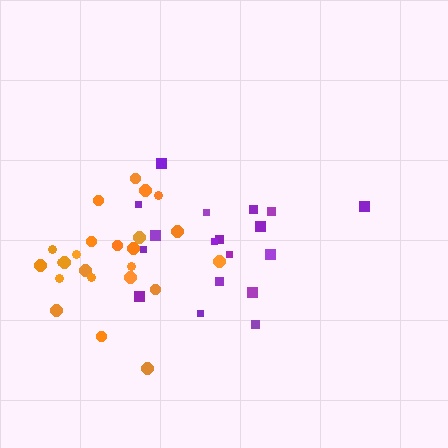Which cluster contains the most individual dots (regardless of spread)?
Orange (24).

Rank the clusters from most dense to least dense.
orange, purple.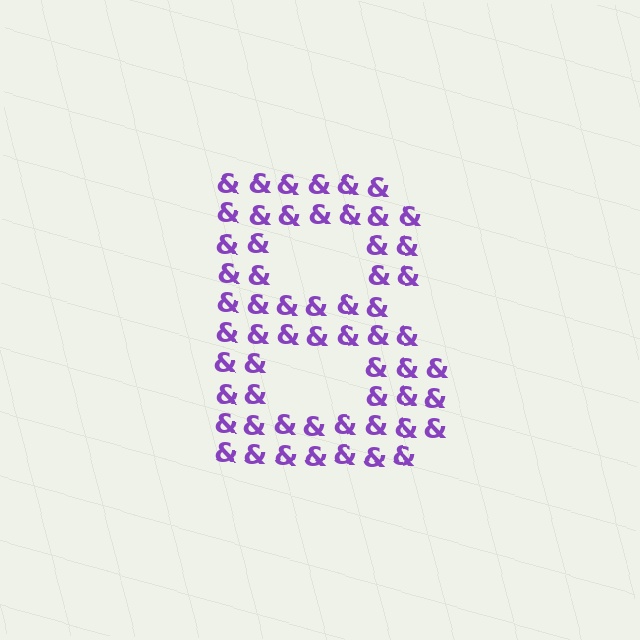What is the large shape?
The large shape is the letter B.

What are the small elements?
The small elements are ampersands.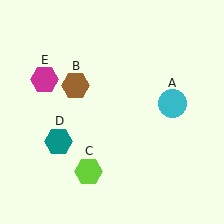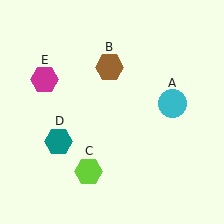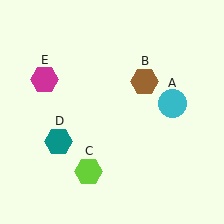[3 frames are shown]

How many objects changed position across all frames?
1 object changed position: brown hexagon (object B).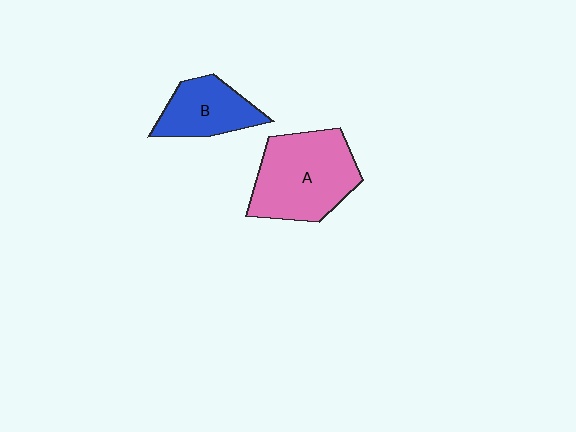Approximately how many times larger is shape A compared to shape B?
Approximately 1.7 times.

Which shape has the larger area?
Shape A (pink).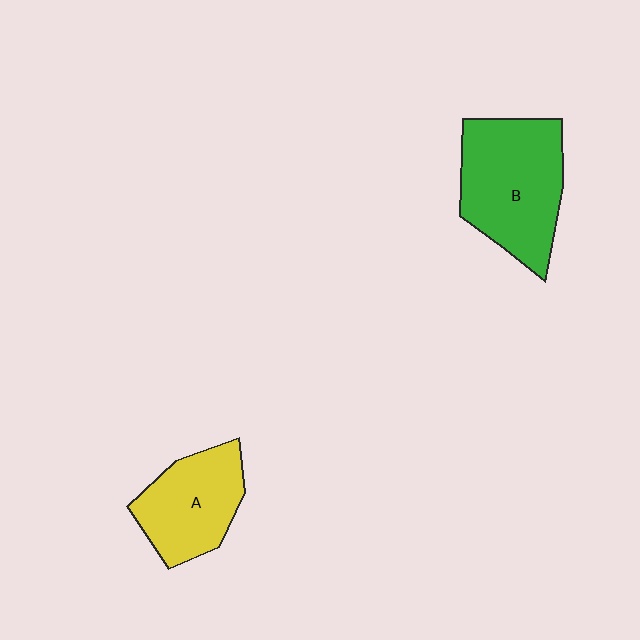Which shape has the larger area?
Shape B (green).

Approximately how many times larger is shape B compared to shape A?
Approximately 1.4 times.